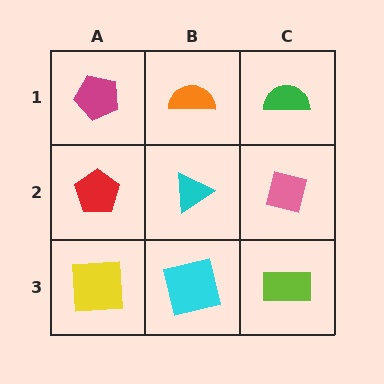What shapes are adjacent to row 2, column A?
A magenta pentagon (row 1, column A), a yellow square (row 3, column A), a cyan triangle (row 2, column B).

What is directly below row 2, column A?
A yellow square.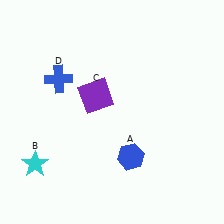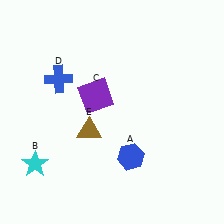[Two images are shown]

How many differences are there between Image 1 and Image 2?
There is 1 difference between the two images.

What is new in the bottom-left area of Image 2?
A brown triangle (E) was added in the bottom-left area of Image 2.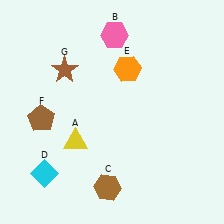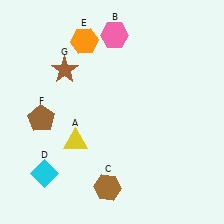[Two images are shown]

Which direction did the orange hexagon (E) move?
The orange hexagon (E) moved left.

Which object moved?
The orange hexagon (E) moved left.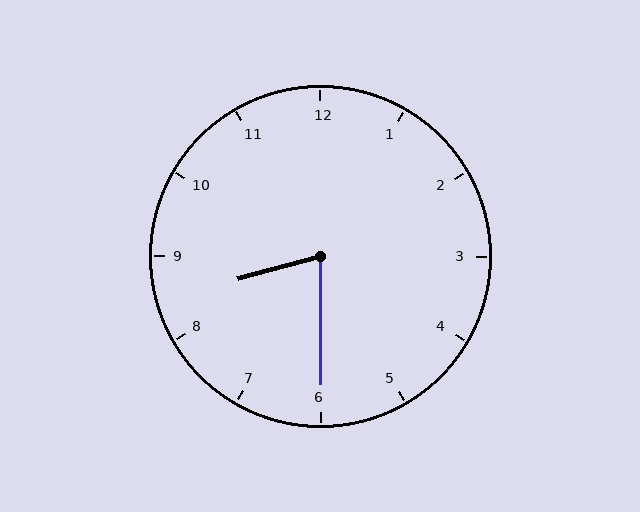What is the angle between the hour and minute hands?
Approximately 75 degrees.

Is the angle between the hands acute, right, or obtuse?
It is acute.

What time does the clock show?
8:30.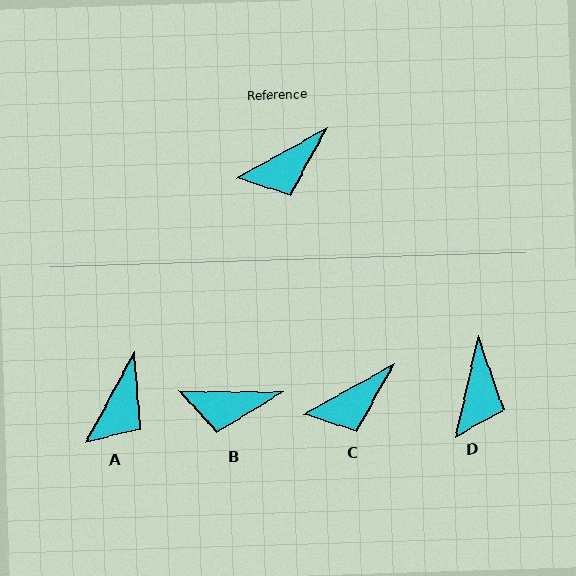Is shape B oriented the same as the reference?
No, it is off by about 30 degrees.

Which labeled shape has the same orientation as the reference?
C.